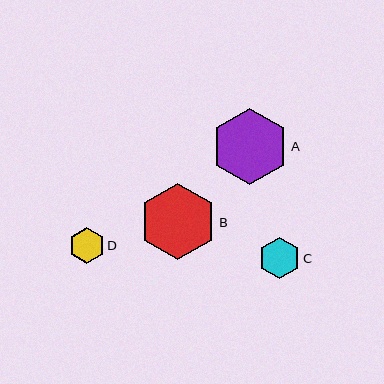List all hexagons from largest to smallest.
From largest to smallest: A, B, C, D.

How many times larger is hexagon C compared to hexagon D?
Hexagon C is approximately 1.2 times the size of hexagon D.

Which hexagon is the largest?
Hexagon A is the largest with a size of approximately 77 pixels.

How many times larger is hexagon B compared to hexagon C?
Hexagon B is approximately 1.9 times the size of hexagon C.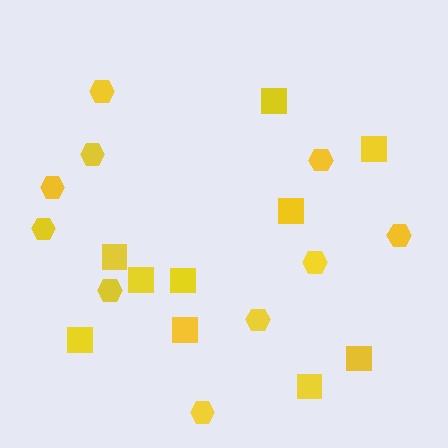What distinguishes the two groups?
There are 2 groups: one group of hexagons (10) and one group of squares (10).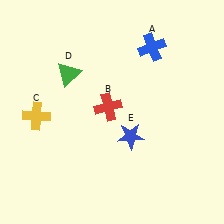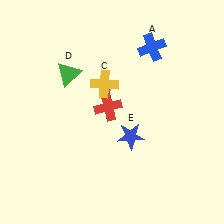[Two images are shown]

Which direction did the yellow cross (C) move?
The yellow cross (C) moved right.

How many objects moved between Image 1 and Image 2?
1 object moved between the two images.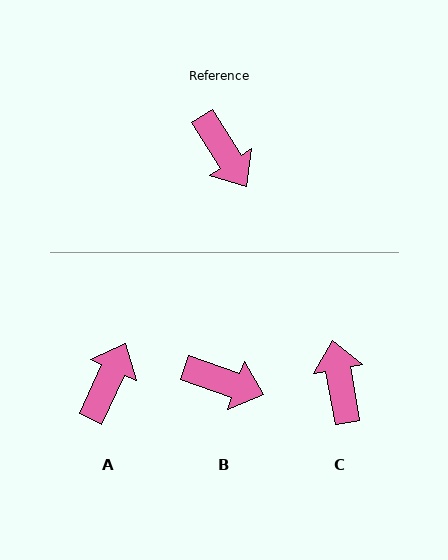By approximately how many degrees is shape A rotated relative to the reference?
Approximately 123 degrees counter-clockwise.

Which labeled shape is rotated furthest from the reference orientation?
C, about 158 degrees away.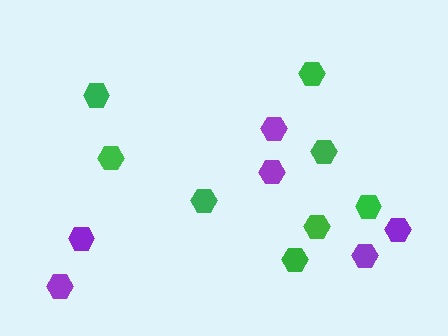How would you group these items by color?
There are 2 groups: one group of purple hexagons (6) and one group of green hexagons (8).